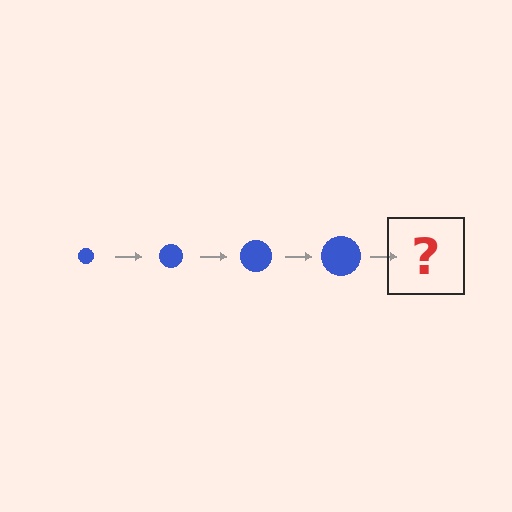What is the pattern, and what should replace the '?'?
The pattern is that the circle gets progressively larger each step. The '?' should be a blue circle, larger than the previous one.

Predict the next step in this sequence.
The next step is a blue circle, larger than the previous one.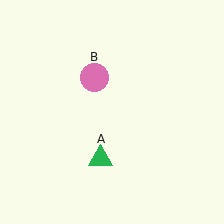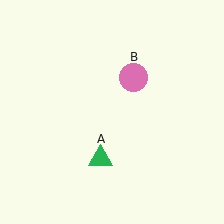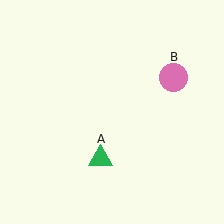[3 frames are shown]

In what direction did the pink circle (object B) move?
The pink circle (object B) moved right.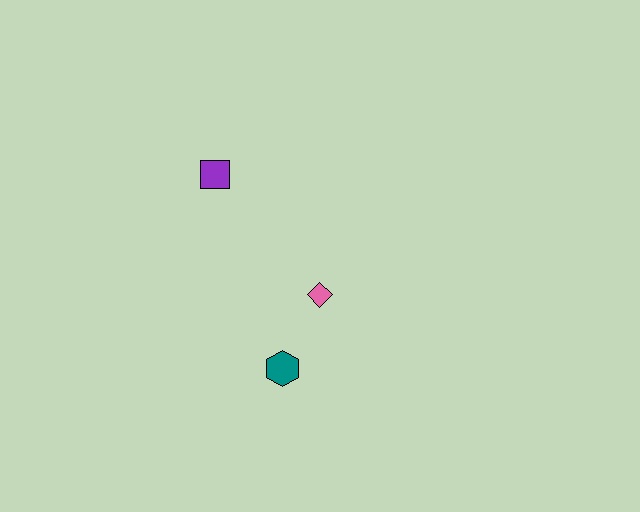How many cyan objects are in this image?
There are no cyan objects.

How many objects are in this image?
There are 3 objects.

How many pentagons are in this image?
There are no pentagons.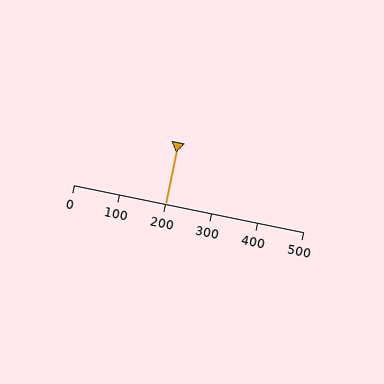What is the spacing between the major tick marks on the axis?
The major ticks are spaced 100 apart.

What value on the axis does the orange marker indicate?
The marker indicates approximately 200.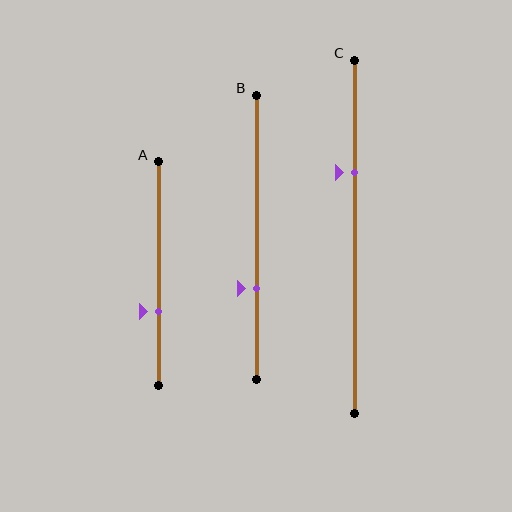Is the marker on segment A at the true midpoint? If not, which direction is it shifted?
No, the marker on segment A is shifted downward by about 17% of the segment length.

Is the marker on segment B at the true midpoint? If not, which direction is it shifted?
No, the marker on segment B is shifted downward by about 18% of the segment length.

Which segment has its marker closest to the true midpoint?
Segment A has its marker closest to the true midpoint.